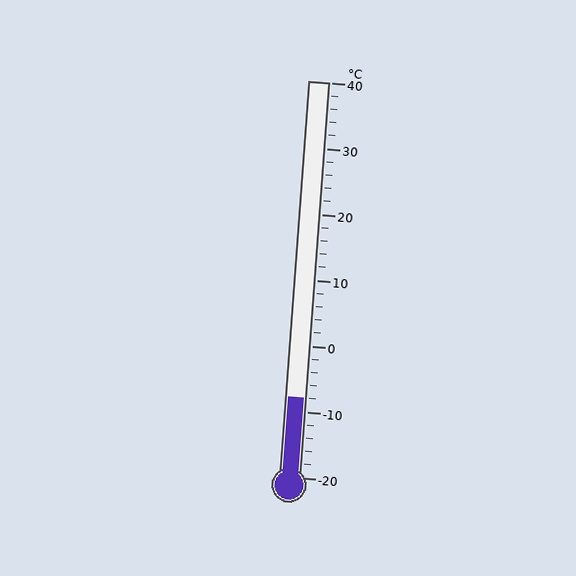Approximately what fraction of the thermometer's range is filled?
The thermometer is filled to approximately 20% of its range.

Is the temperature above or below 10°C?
The temperature is below 10°C.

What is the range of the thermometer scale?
The thermometer scale ranges from -20°C to 40°C.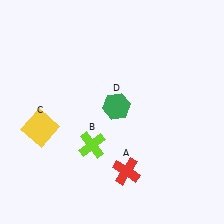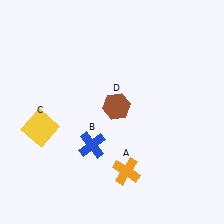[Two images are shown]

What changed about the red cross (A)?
In Image 1, A is red. In Image 2, it changed to orange.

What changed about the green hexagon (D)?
In Image 1, D is green. In Image 2, it changed to brown.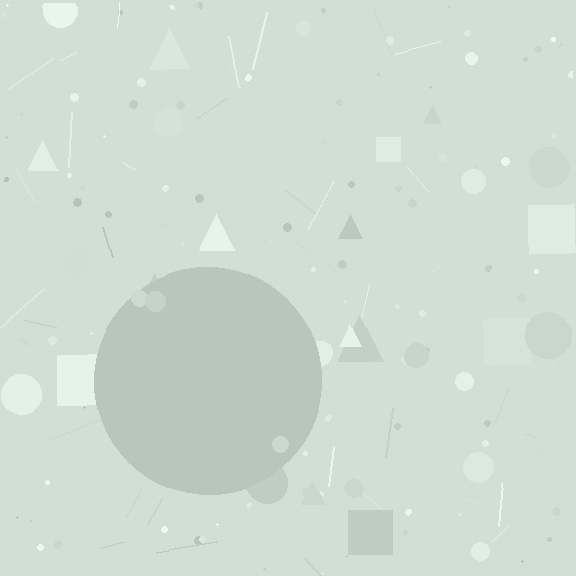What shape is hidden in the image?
A circle is hidden in the image.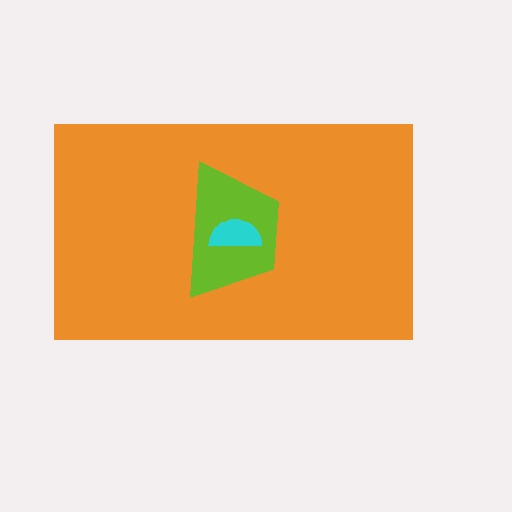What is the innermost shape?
The cyan semicircle.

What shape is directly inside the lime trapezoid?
The cyan semicircle.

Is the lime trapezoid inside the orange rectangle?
Yes.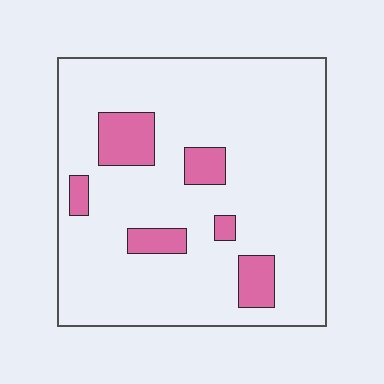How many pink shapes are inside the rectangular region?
6.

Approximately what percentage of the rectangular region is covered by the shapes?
Approximately 15%.